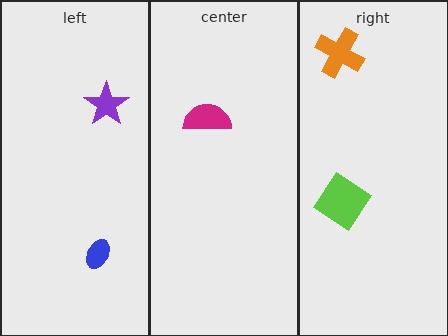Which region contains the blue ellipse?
The left region.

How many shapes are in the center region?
1.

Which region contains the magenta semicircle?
The center region.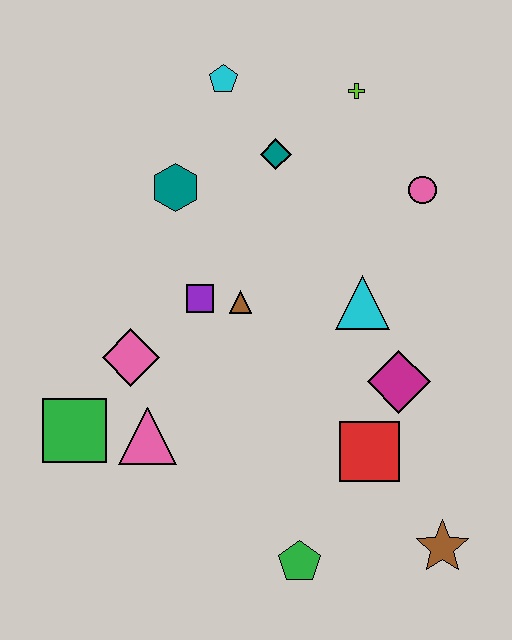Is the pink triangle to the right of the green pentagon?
No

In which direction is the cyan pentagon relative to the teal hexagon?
The cyan pentagon is above the teal hexagon.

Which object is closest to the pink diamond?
The pink triangle is closest to the pink diamond.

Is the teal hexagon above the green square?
Yes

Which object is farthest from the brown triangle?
The brown star is farthest from the brown triangle.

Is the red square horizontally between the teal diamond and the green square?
No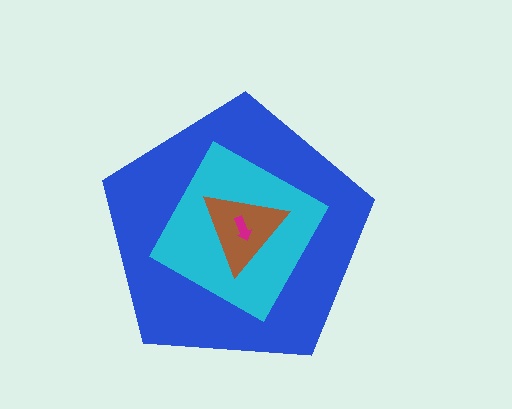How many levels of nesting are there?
4.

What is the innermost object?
The magenta arrow.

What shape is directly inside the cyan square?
The brown triangle.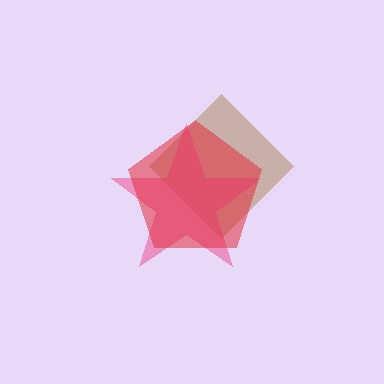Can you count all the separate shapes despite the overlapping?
Yes, there are 3 separate shapes.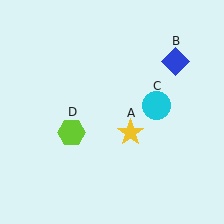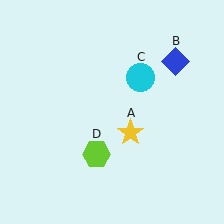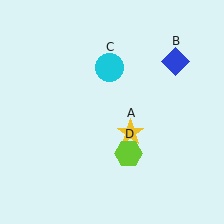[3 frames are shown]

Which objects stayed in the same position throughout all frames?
Yellow star (object A) and blue diamond (object B) remained stationary.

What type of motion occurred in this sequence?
The cyan circle (object C), lime hexagon (object D) rotated counterclockwise around the center of the scene.